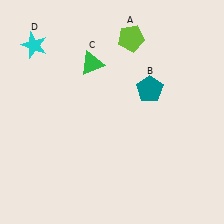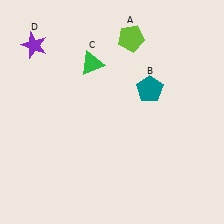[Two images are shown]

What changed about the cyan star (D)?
In Image 1, D is cyan. In Image 2, it changed to purple.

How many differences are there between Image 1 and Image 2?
There is 1 difference between the two images.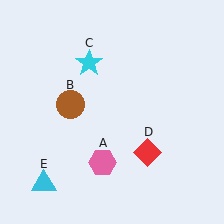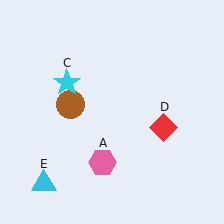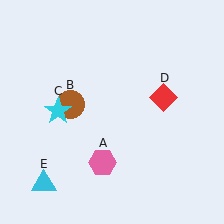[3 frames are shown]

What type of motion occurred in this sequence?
The cyan star (object C), red diamond (object D) rotated counterclockwise around the center of the scene.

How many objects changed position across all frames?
2 objects changed position: cyan star (object C), red diamond (object D).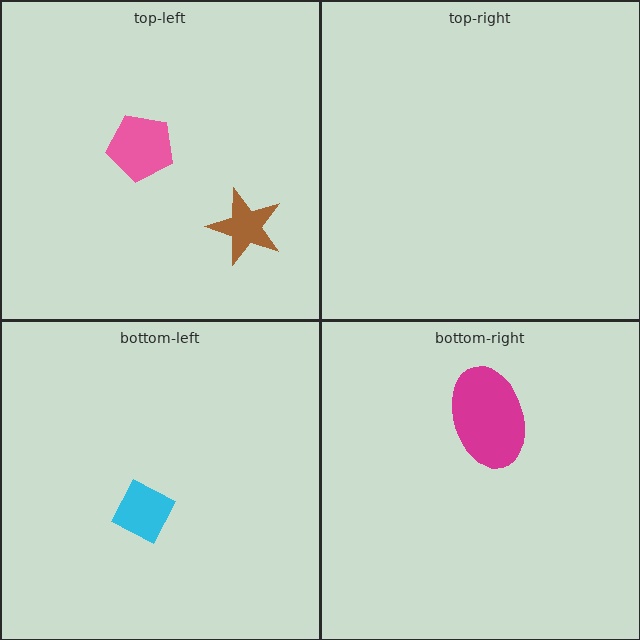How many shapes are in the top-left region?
2.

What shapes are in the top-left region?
The pink pentagon, the brown star.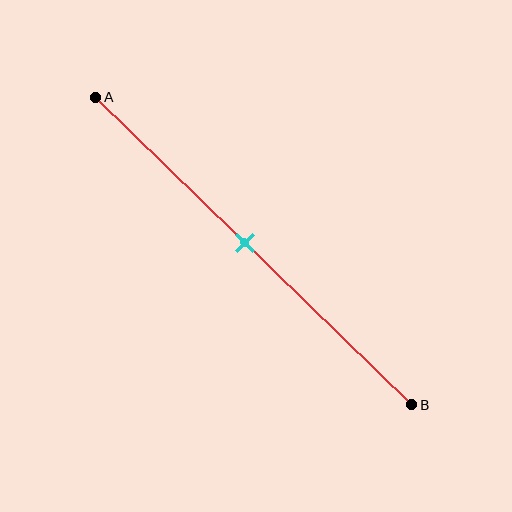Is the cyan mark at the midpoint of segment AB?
Yes, the mark is approximately at the midpoint.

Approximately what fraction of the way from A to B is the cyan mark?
The cyan mark is approximately 45% of the way from A to B.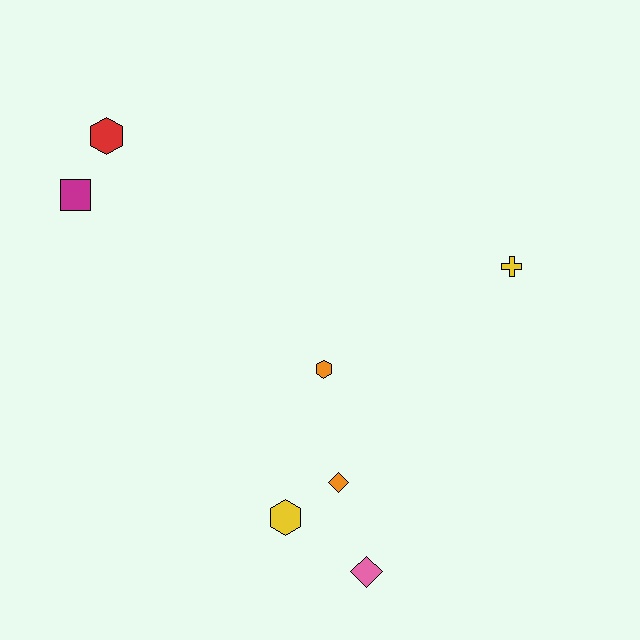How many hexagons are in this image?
There are 3 hexagons.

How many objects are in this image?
There are 7 objects.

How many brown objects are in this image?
There are no brown objects.